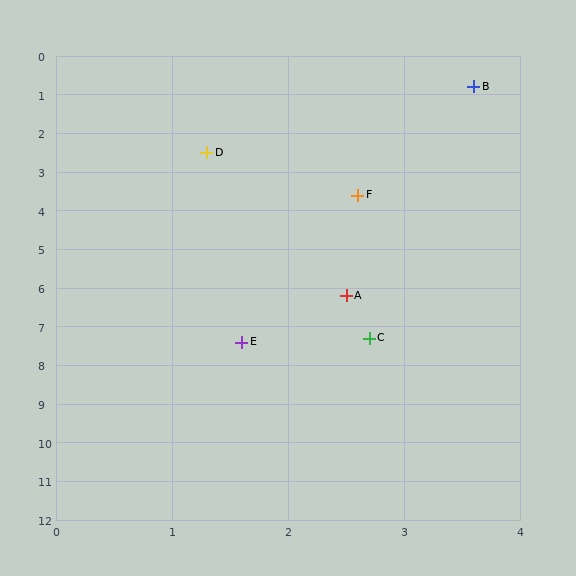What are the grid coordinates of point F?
Point F is at approximately (2.6, 3.6).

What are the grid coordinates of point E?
Point E is at approximately (1.6, 7.4).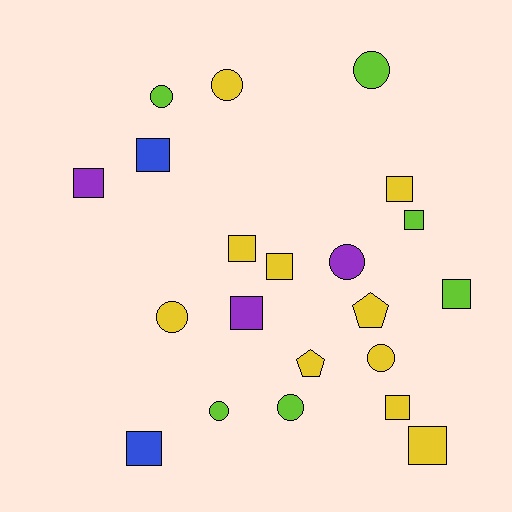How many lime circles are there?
There are 4 lime circles.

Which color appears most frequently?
Yellow, with 10 objects.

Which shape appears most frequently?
Square, with 11 objects.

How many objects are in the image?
There are 21 objects.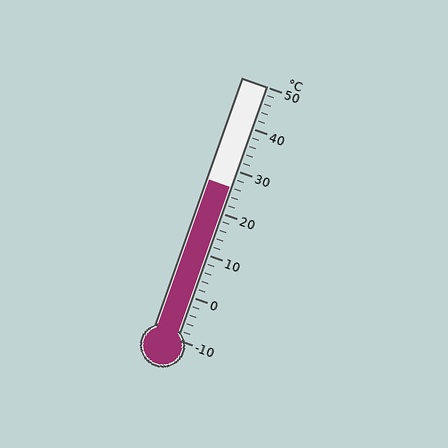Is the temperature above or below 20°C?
The temperature is above 20°C.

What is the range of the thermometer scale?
The thermometer scale ranges from -10°C to 50°C.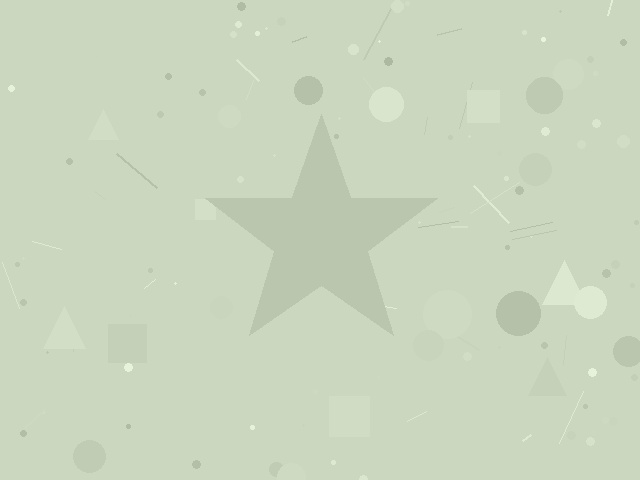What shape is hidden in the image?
A star is hidden in the image.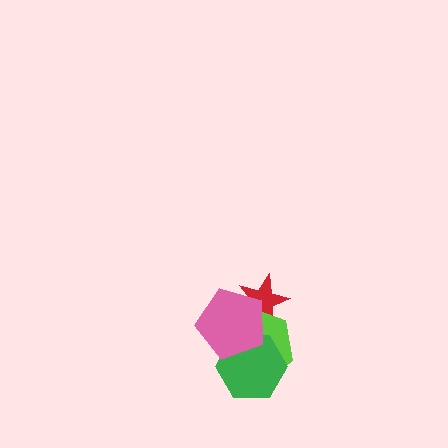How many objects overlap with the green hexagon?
2 objects overlap with the green hexagon.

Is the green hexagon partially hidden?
Yes, it is partially covered by another shape.